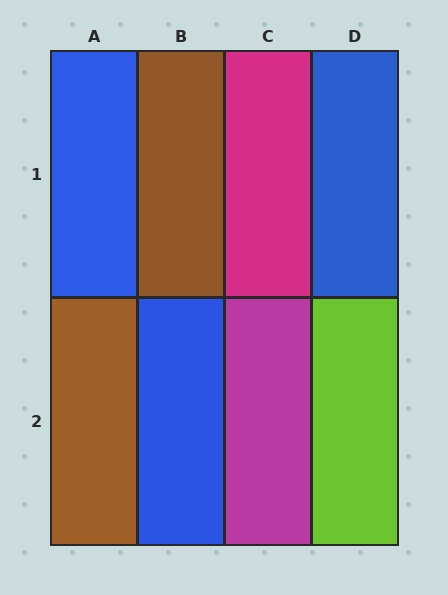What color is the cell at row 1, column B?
Brown.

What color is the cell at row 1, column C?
Magenta.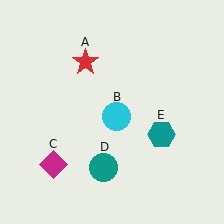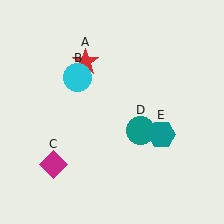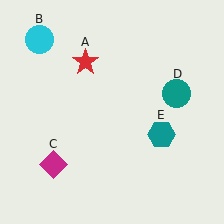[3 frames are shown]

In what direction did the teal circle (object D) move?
The teal circle (object D) moved up and to the right.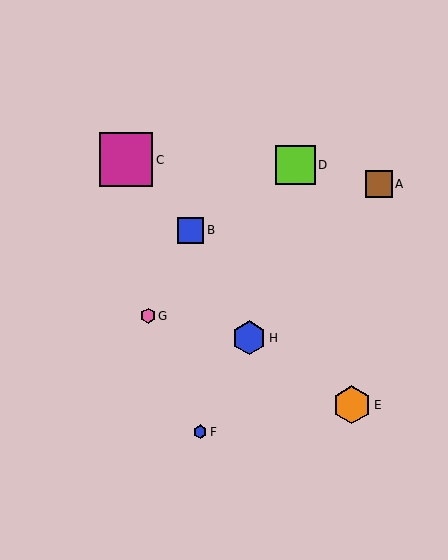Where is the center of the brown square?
The center of the brown square is at (379, 184).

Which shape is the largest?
The magenta square (labeled C) is the largest.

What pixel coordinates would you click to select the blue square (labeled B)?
Click at (191, 230) to select the blue square B.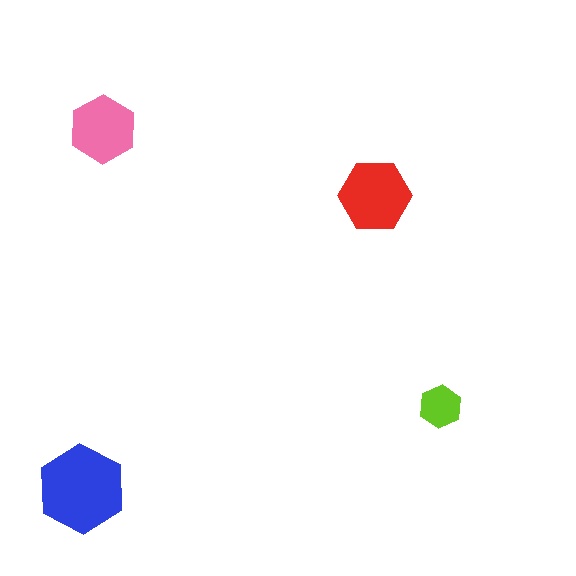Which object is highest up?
The pink hexagon is topmost.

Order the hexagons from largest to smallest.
the blue one, the red one, the pink one, the lime one.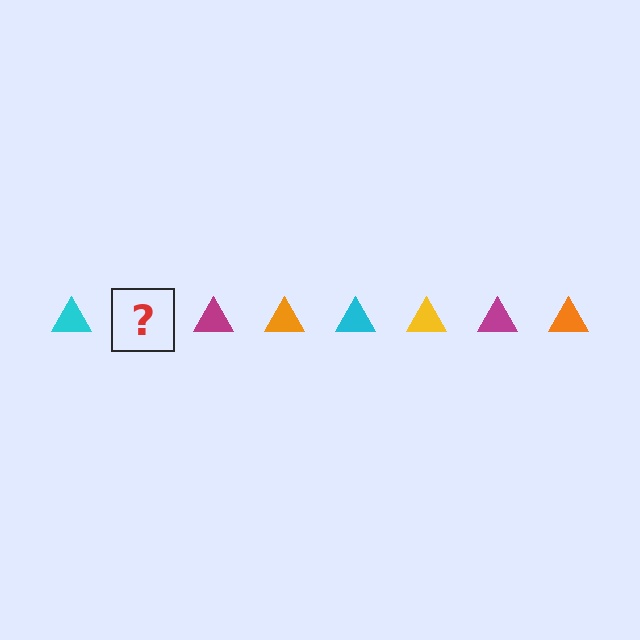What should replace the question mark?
The question mark should be replaced with a yellow triangle.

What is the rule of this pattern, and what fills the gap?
The rule is that the pattern cycles through cyan, yellow, magenta, orange triangles. The gap should be filled with a yellow triangle.